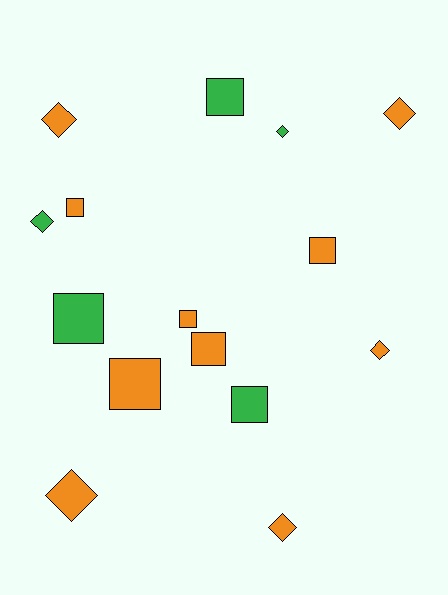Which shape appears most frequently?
Square, with 8 objects.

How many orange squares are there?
There are 5 orange squares.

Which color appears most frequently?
Orange, with 10 objects.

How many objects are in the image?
There are 15 objects.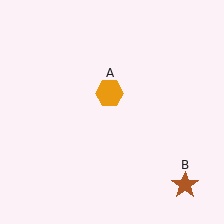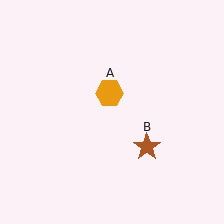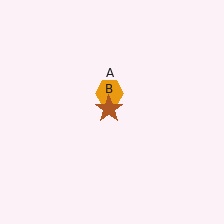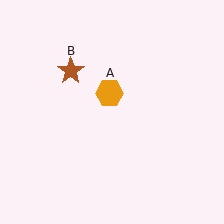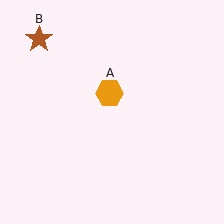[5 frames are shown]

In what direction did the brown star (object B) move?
The brown star (object B) moved up and to the left.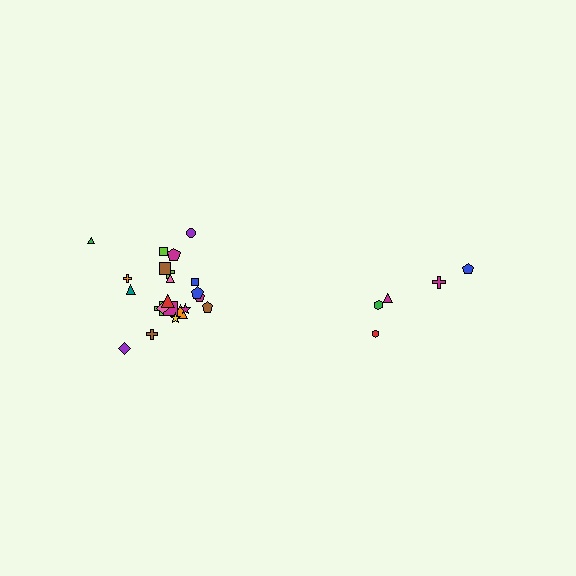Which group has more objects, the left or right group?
The left group.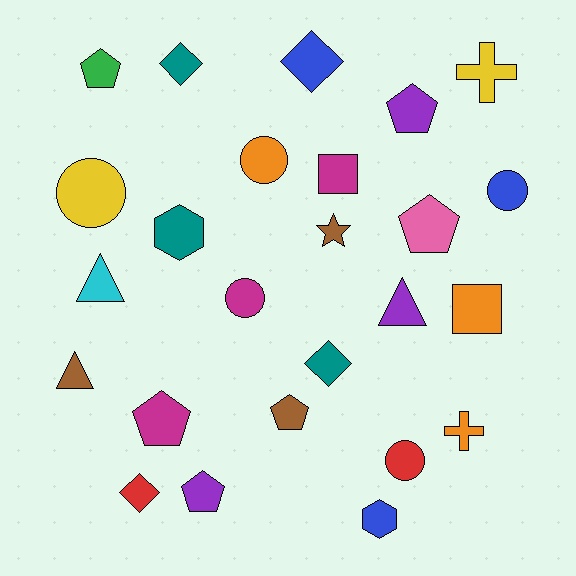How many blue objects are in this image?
There are 3 blue objects.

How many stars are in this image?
There is 1 star.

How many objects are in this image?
There are 25 objects.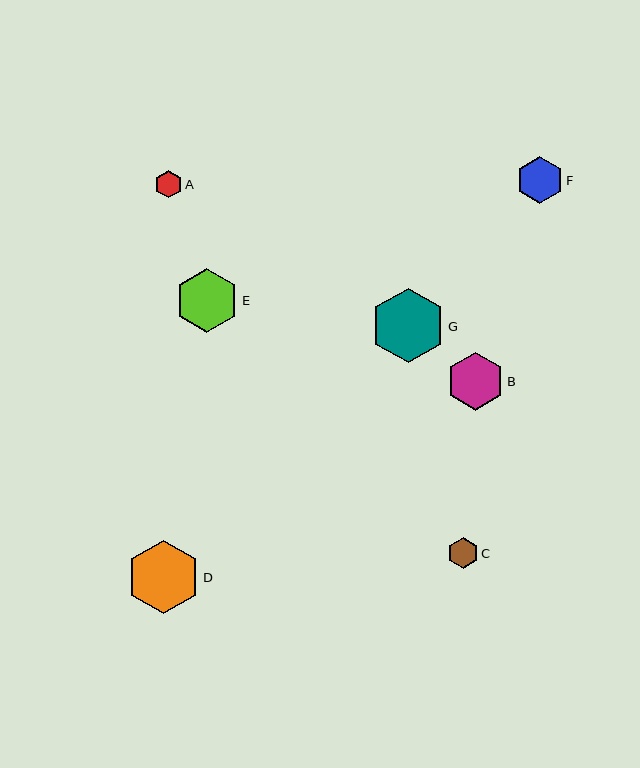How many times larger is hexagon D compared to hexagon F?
Hexagon D is approximately 1.6 times the size of hexagon F.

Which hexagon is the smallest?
Hexagon A is the smallest with a size of approximately 27 pixels.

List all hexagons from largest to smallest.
From largest to smallest: G, D, E, B, F, C, A.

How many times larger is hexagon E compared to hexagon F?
Hexagon E is approximately 1.4 times the size of hexagon F.